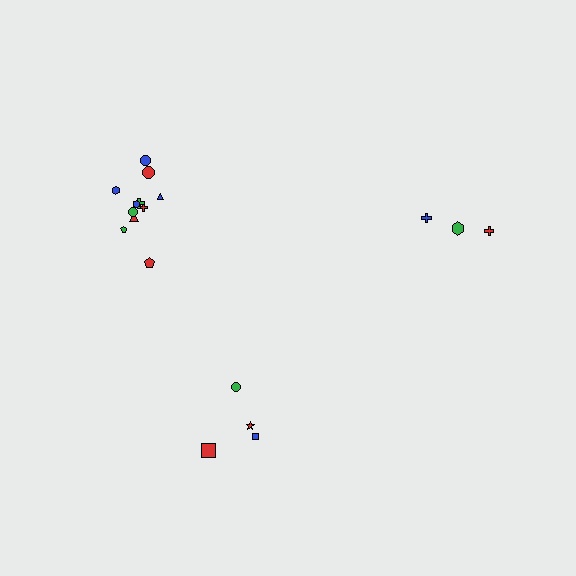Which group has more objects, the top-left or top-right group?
The top-left group.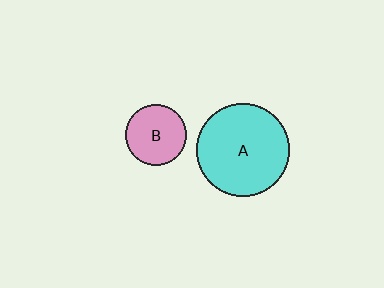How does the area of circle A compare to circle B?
Approximately 2.4 times.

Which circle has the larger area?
Circle A (cyan).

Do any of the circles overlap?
No, none of the circles overlap.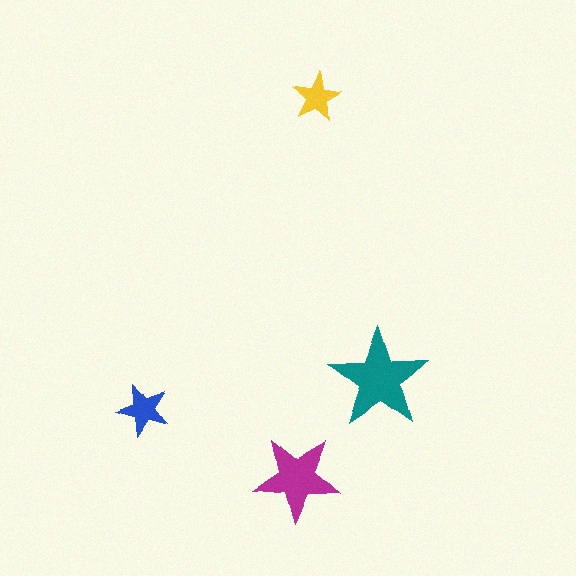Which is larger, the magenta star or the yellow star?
The magenta one.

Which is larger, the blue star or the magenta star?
The magenta one.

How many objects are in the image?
There are 4 objects in the image.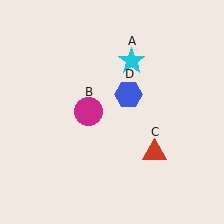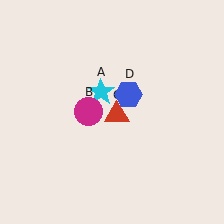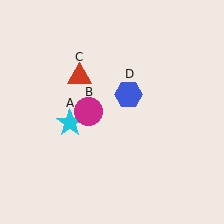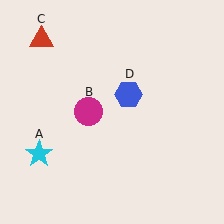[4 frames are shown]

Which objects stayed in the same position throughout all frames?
Magenta circle (object B) and blue hexagon (object D) remained stationary.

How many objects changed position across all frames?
2 objects changed position: cyan star (object A), red triangle (object C).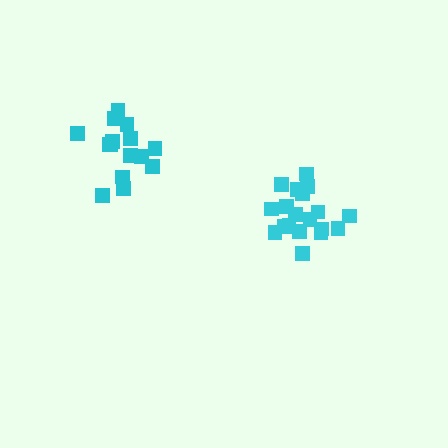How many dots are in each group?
Group 1: 15 dots, Group 2: 19 dots (34 total).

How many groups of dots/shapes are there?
There are 2 groups.